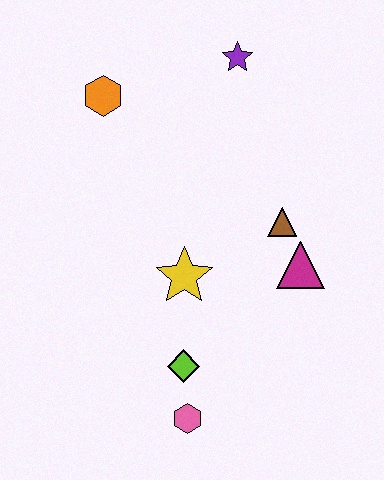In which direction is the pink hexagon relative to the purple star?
The pink hexagon is below the purple star.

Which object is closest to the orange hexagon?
The purple star is closest to the orange hexagon.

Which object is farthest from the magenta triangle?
The orange hexagon is farthest from the magenta triangle.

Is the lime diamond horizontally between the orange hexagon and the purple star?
Yes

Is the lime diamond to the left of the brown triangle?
Yes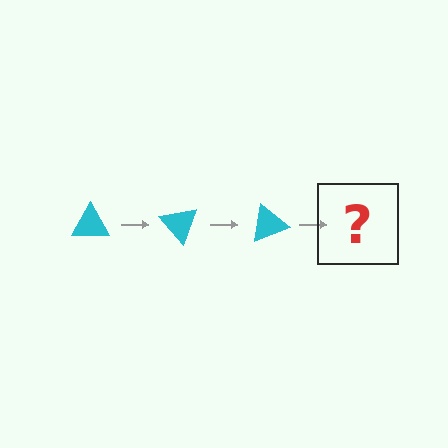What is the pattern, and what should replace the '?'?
The pattern is that the triangle rotates 50 degrees each step. The '?' should be a cyan triangle rotated 150 degrees.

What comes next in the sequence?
The next element should be a cyan triangle rotated 150 degrees.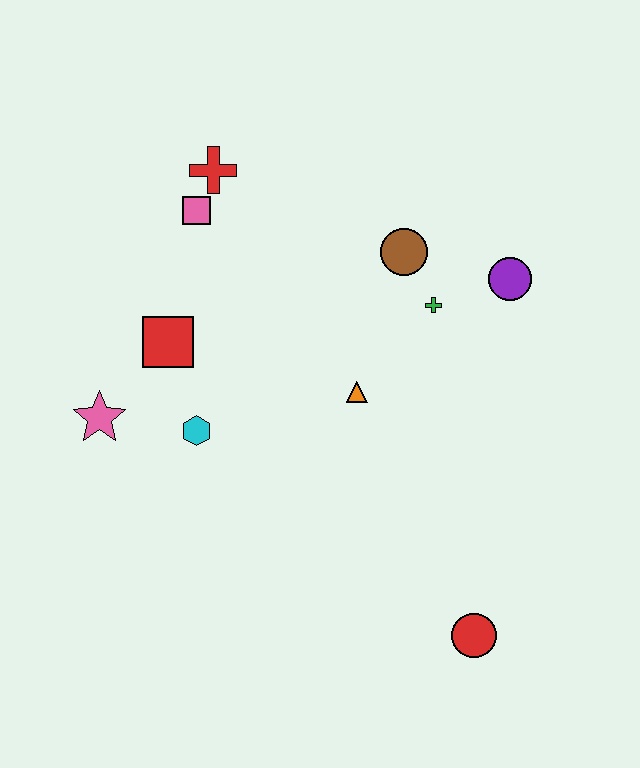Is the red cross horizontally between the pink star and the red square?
No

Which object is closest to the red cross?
The pink square is closest to the red cross.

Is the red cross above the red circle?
Yes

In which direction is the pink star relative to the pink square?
The pink star is below the pink square.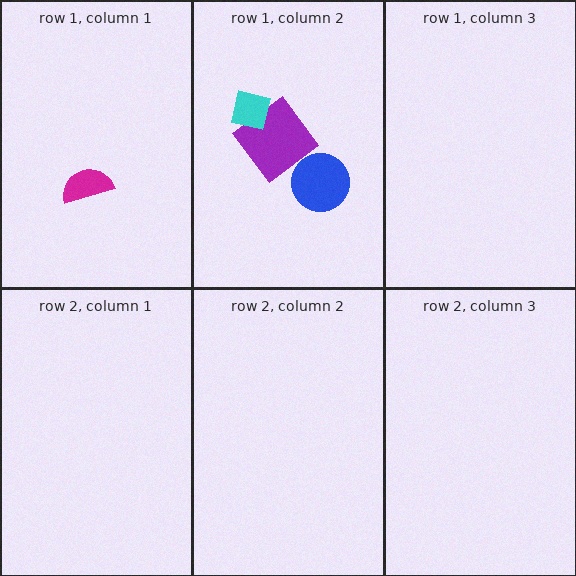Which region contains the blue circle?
The row 1, column 2 region.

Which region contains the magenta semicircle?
The row 1, column 1 region.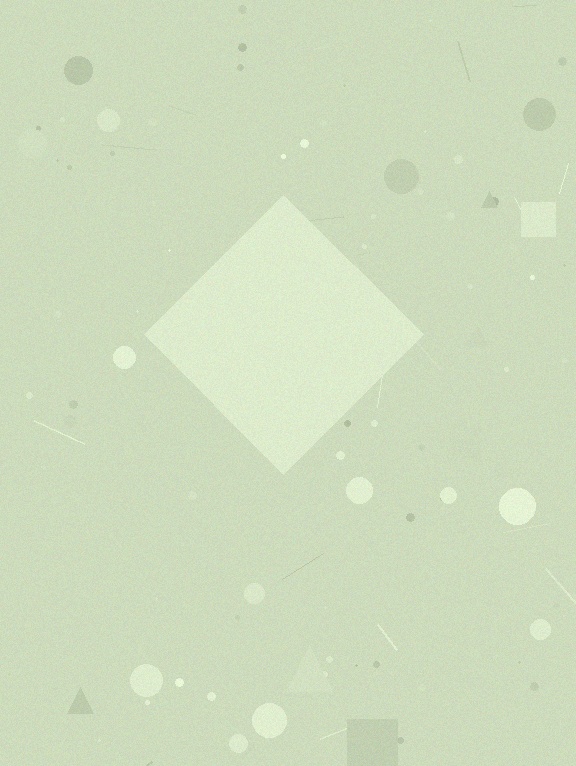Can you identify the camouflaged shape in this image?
The camouflaged shape is a diamond.